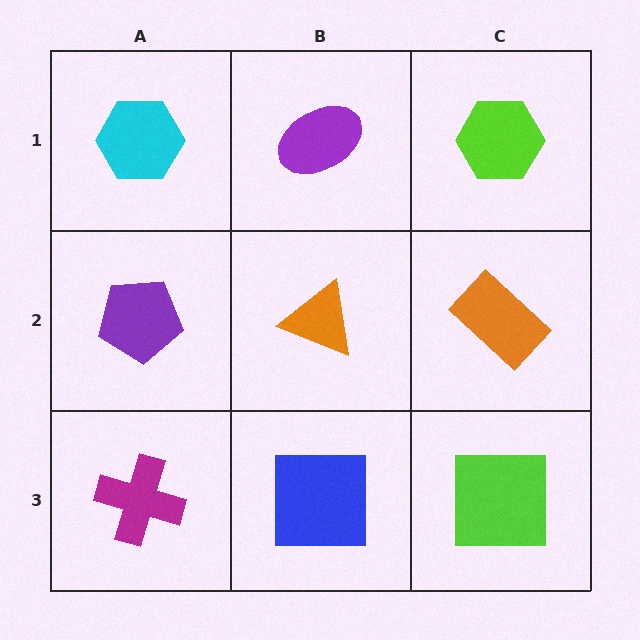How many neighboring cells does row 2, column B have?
4.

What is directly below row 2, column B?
A blue square.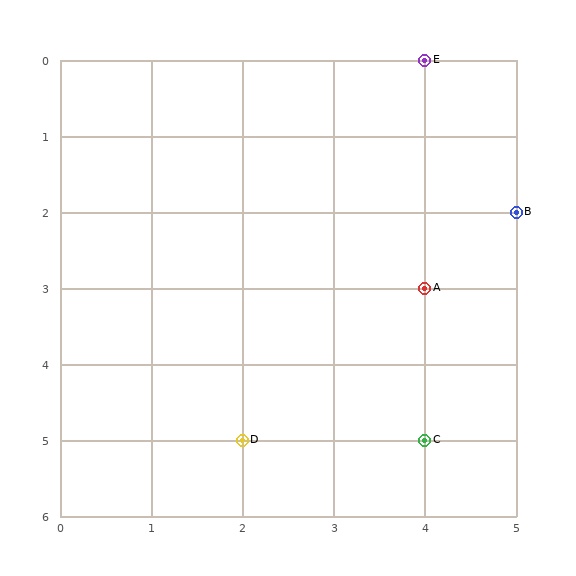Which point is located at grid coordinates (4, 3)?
Point A is at (4, 3).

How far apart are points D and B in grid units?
Points D and B are 3 columns and 3 rows apart (about 4.2 grid units diagonally).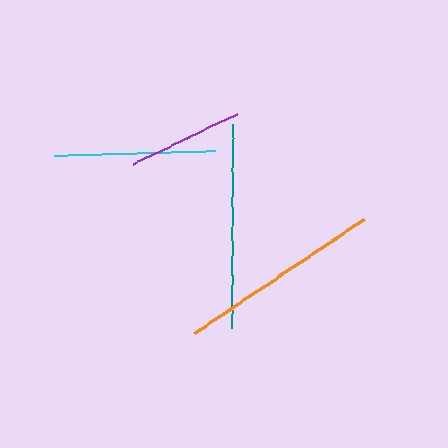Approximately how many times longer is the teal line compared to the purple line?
The teal line is approximately 1.8 times the length of the purple line.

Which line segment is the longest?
The teal line is the longest at approximately 204 pixels.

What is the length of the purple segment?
The purple segment is approximately 116 pixels long.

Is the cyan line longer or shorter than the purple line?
The cyan line is longer than the purple line.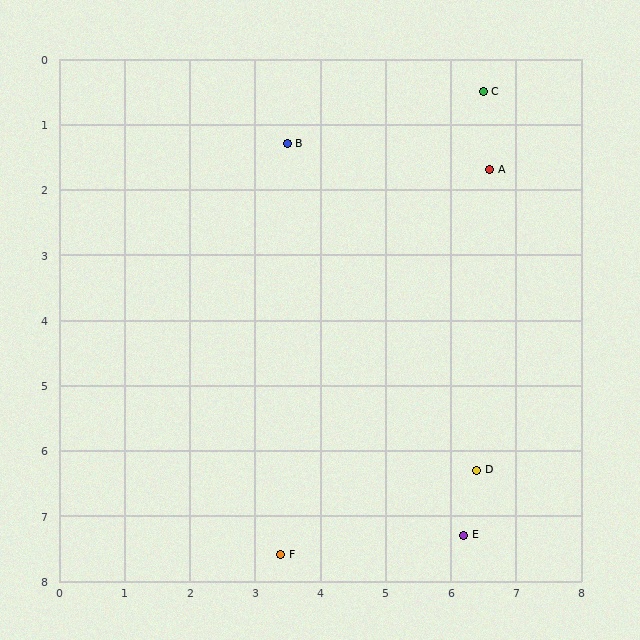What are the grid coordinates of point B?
Point B is at approximately (3.5, 1.3).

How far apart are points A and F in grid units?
Points A and F are about 6.7 grid units apart.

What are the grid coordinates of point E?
Point E is at approximately (6.2, 7.3).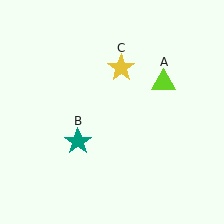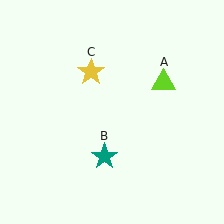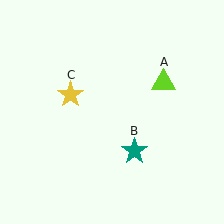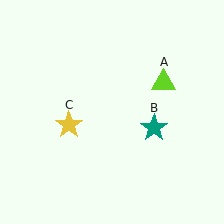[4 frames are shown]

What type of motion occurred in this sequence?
The teal star (object B), yellow star (object C) rotated counterclockwise around the center of the scene.